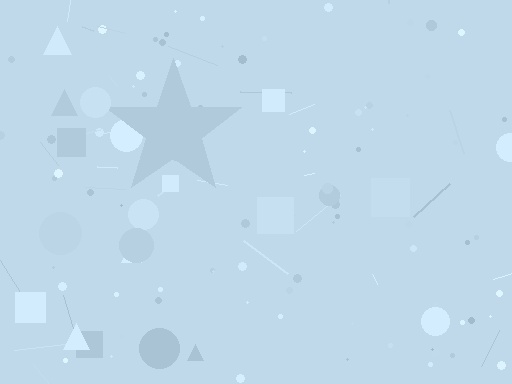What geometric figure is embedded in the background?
A star is embedded in the background.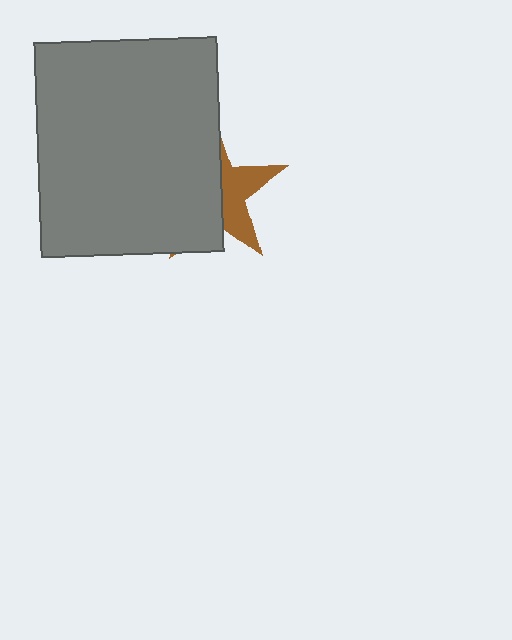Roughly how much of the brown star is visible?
A small part of it is visible (roughly 38%).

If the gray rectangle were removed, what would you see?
You would see the complete brown star.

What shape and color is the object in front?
The object in front is a gray rectangle.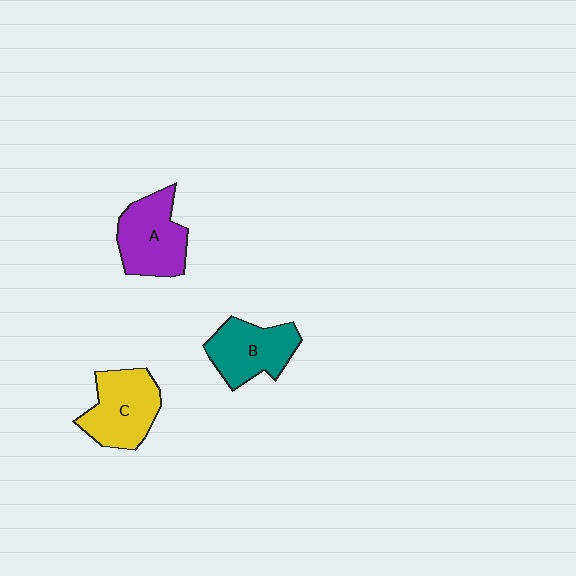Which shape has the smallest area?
Shape B (teal).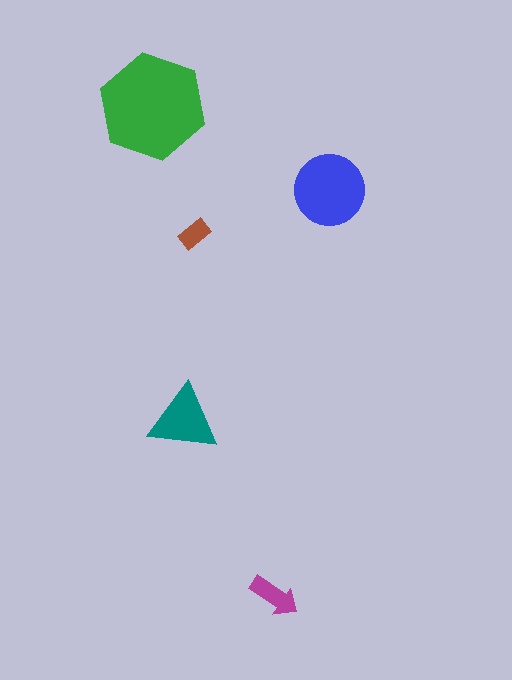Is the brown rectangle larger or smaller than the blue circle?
Smaller.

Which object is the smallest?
The brown rectangle.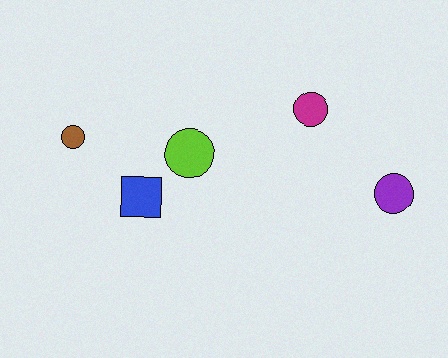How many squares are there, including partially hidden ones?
There is 1 square.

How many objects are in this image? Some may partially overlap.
There are 5 objects.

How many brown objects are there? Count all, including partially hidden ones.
There is 1 brown object.